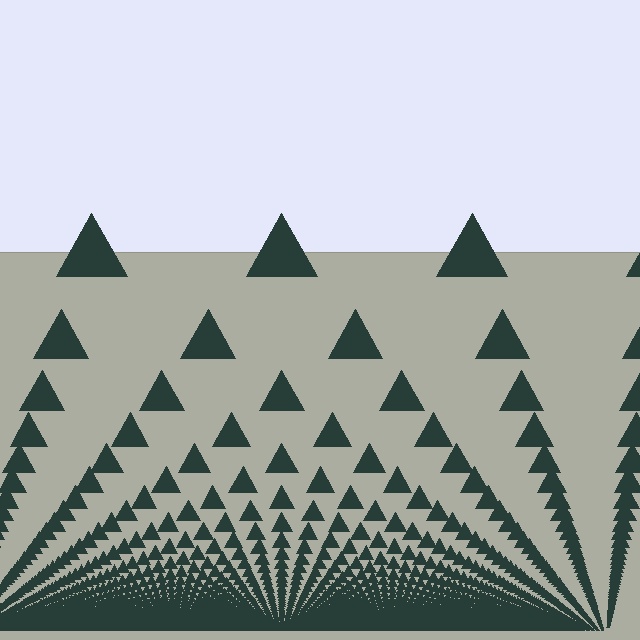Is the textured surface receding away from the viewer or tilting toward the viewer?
The surface appears to tilt toward the viewer. Texture elements get larger and sparser toward the top.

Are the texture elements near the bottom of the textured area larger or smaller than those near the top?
Smaller. The gradient is inverted — elements near the bottom are smaller and denser.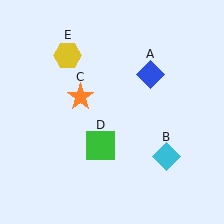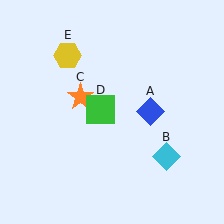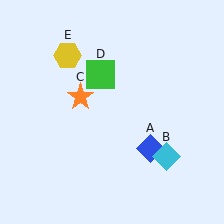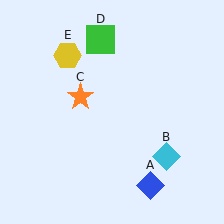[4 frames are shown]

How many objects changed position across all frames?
2 objects changed position: blue diamond (object A), green square (object D).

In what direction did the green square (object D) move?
The green square (object D) moved up.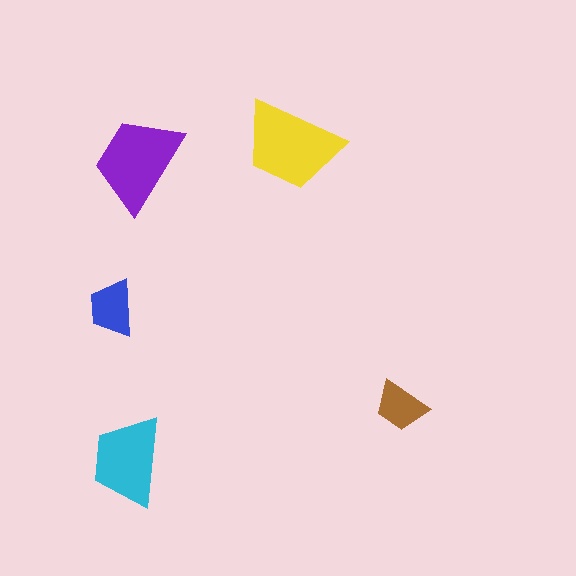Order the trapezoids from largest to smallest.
the yellow one, the purple one, the cyan one, the blue one, the brown one.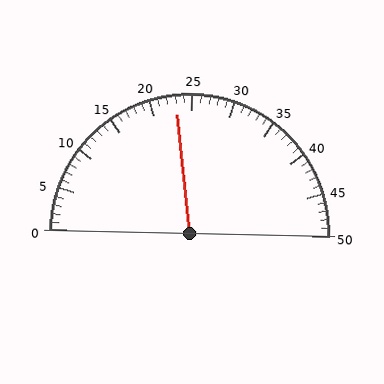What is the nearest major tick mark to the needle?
The nearest major tick mark is 25.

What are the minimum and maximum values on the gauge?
The gauge ranges from 0 to 50.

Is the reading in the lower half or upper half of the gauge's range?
The reading is in the lower half of the range (0 to 50).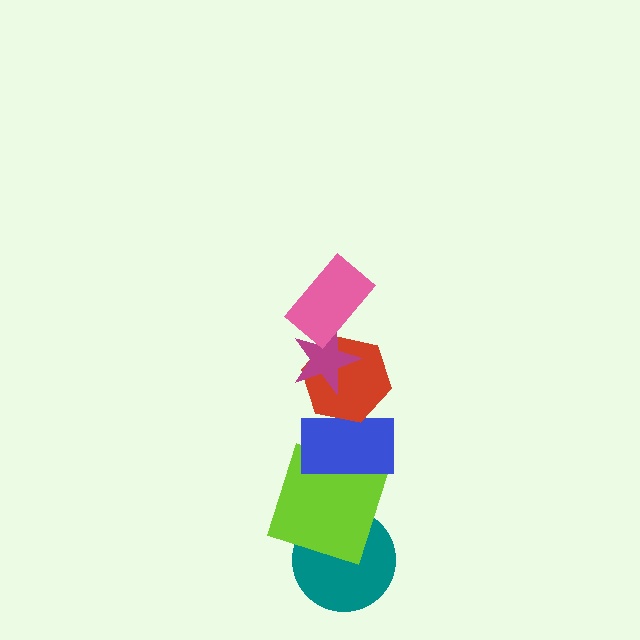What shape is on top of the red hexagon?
The magenta star is on top of the red hexagon.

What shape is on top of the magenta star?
The pink rectangle is on top of the magenta star.